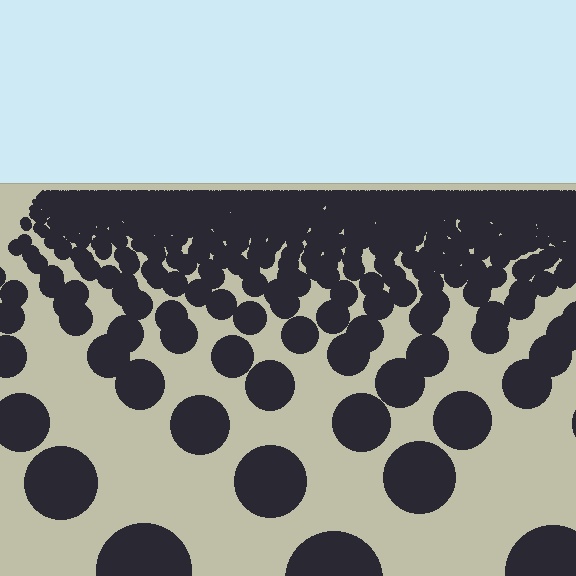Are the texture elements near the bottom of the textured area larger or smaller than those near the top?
Larger. Near the bottom, elements are closer to the viewer and appear at a bigger on-screen size.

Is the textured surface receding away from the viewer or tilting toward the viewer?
The surface is receding away from the viewer. Texture elements get smaller and denser toward the top.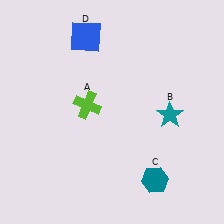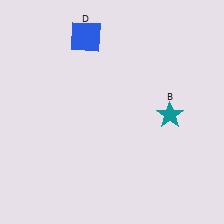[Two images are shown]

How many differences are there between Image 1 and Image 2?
There are 2 differences between the two images.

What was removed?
The lime cross (A), the teal hexagon (C) were removed in Image 2.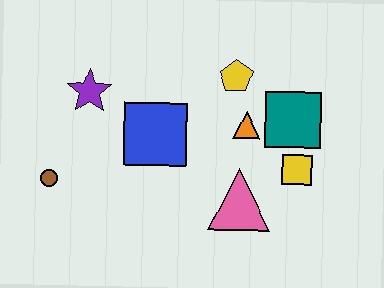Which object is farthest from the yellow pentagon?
The brown circle is farthest from the yellow pentagon.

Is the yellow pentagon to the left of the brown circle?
No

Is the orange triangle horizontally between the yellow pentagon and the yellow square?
Yes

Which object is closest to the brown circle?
The purple star is closest to the brown circle.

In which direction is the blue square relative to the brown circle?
The blue square is to the right of the brown circle.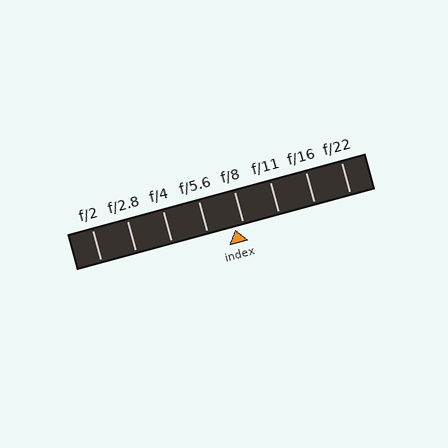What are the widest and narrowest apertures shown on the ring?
The widest aperture shown is f/2 and the narrowest is f/22.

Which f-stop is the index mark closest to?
The index mark is closest to f/8.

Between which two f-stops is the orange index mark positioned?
The index mark is between f/5.6 and f/8.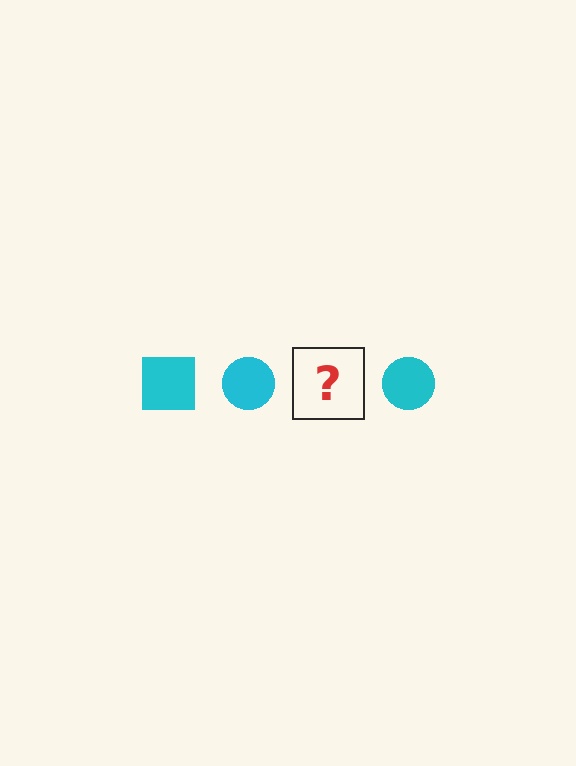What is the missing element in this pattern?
The missing element is a cyan square.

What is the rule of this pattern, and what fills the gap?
The rule is that the pattern cycles through square, circle shapes in cyan. The gap should be filled with a cyan square.